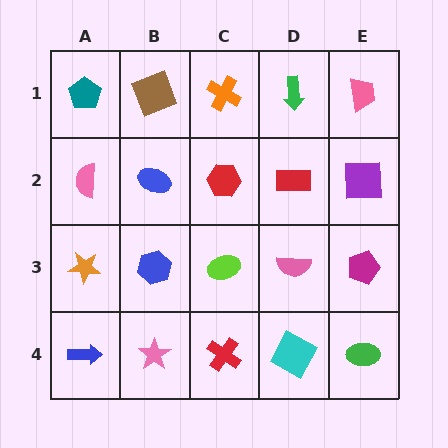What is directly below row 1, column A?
A pink semicircle.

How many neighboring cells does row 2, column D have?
4.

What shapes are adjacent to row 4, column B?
A blue hexagon (row 3, column B), a blue arrow (row 4, column A), a red cross (row 4, column C).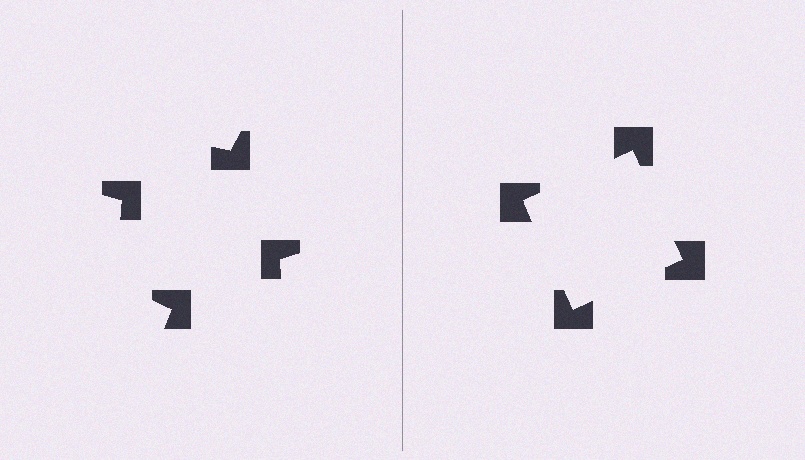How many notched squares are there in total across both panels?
8 — 4 on each side.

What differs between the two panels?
The notched squares are positioned identically on both sides; only the wedge orientations differ. On the right they align to a square; on the left they are misaligned.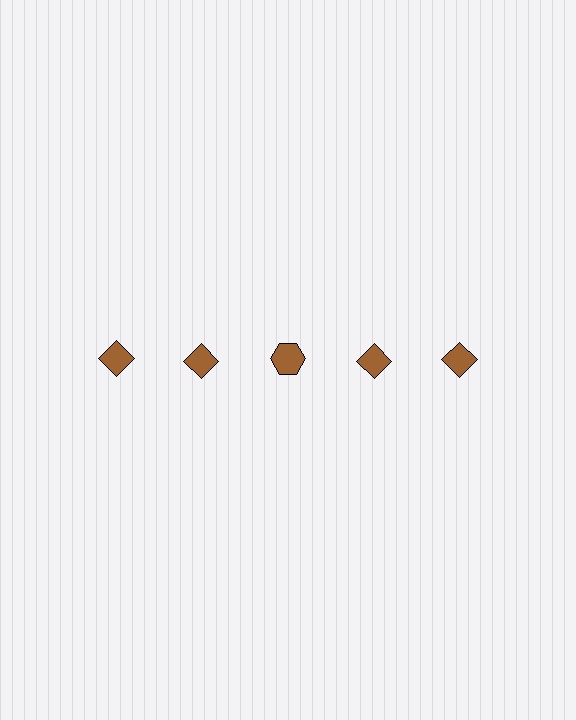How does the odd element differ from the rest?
It has a different shape: hexagon instead of diamond.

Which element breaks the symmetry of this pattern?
The brown hexagon in the top row, center column breaks the symmetry. All other shapes are brown diamonds.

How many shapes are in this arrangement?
There are 5 shapes arranged in a grid pattern.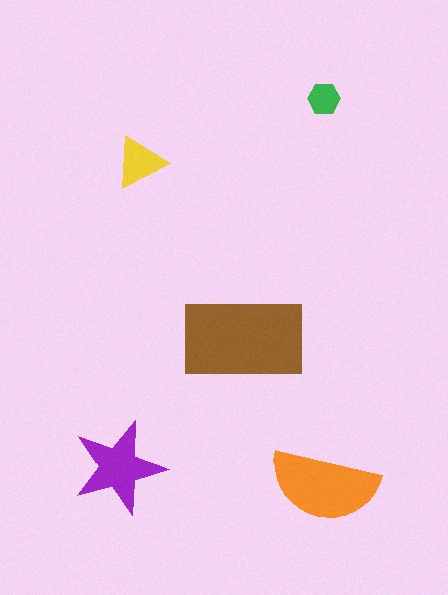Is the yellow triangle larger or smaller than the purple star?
Smaller.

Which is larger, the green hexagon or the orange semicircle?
The orange semicircle.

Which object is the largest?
The brown rectangle.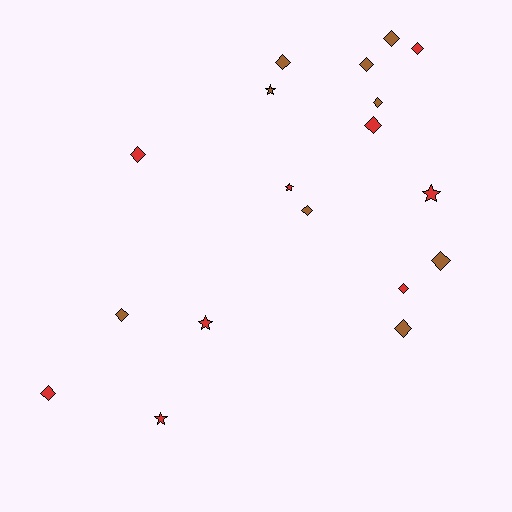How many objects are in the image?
There are 18 objects.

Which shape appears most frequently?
Diamond, with 13 objects.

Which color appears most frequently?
Brown, with 9 objects.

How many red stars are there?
There are 4 red stars.